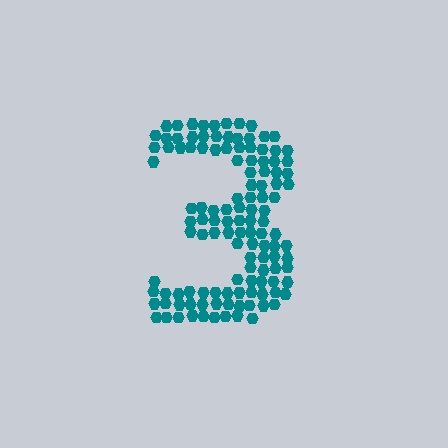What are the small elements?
The small elements are hexagons.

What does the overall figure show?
The overall figure shows the digit 3.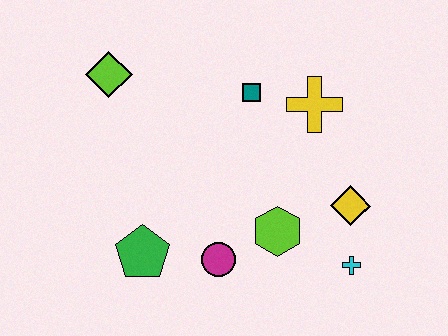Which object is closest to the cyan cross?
The yellow diamond is closest to the cyan cross.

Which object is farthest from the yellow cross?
The green pentagon is farthest from the yellow cross.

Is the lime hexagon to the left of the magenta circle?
No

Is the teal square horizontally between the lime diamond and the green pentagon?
No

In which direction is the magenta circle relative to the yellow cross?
The magenta circle is below the yellow cross.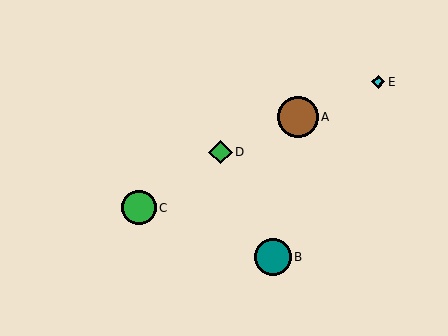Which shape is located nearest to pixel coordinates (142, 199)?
The green circle (labeled C) at (139, 208) is nearest to that location.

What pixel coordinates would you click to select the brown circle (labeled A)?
Click at (298, 117) to select the brown circle A.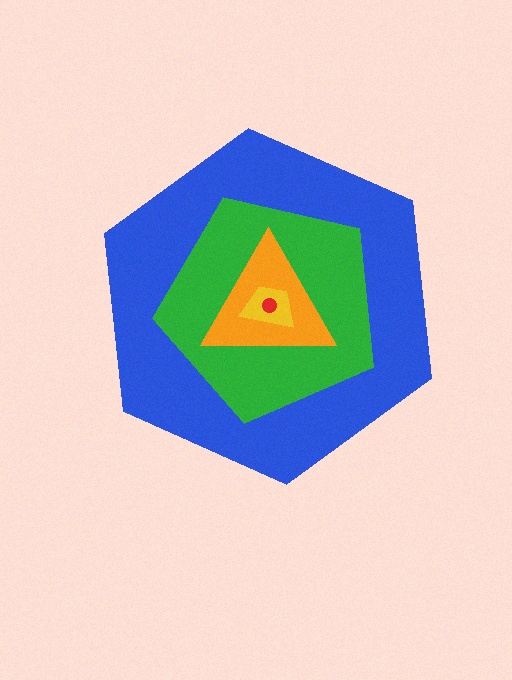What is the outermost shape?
The blue hexagon.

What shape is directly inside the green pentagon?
The orange triangle.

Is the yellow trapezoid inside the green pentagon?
Yes.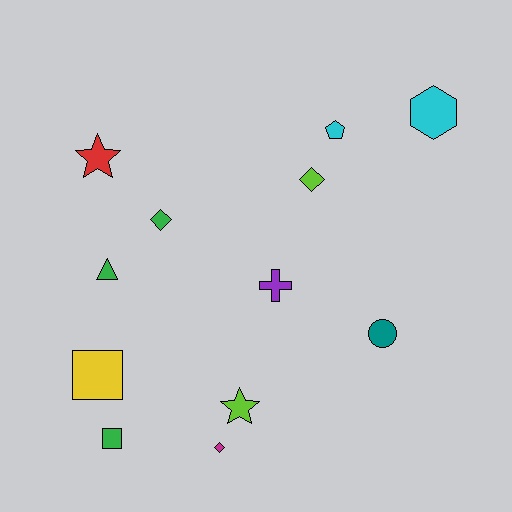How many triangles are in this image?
There is 1 triangle.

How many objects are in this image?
There are 12 objects.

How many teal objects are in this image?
There is 1 teal object.